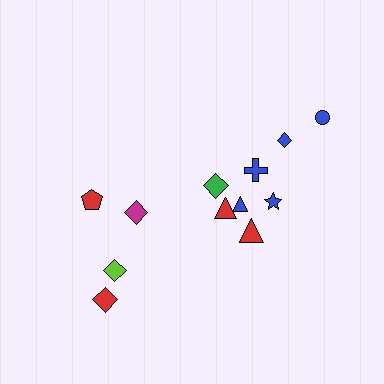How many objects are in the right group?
There are 8 objects.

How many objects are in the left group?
There are 4 objects.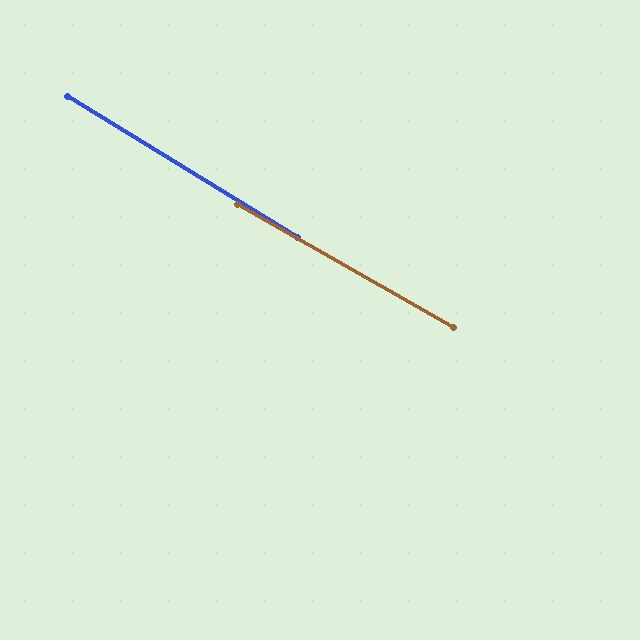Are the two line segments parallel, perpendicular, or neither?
Parallel — their directions differ by only 1.8°.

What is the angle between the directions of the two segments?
Approximately 2 degrees.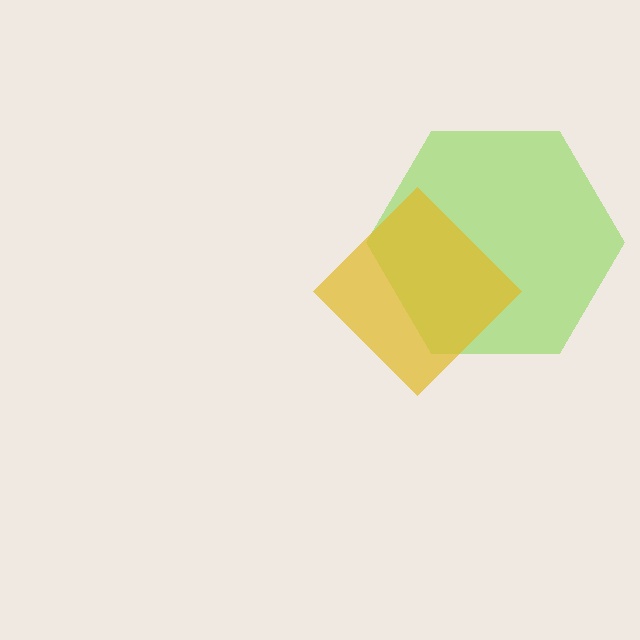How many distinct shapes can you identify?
There are 2 distinct shapes: a lime hexagon, a yellow diamond.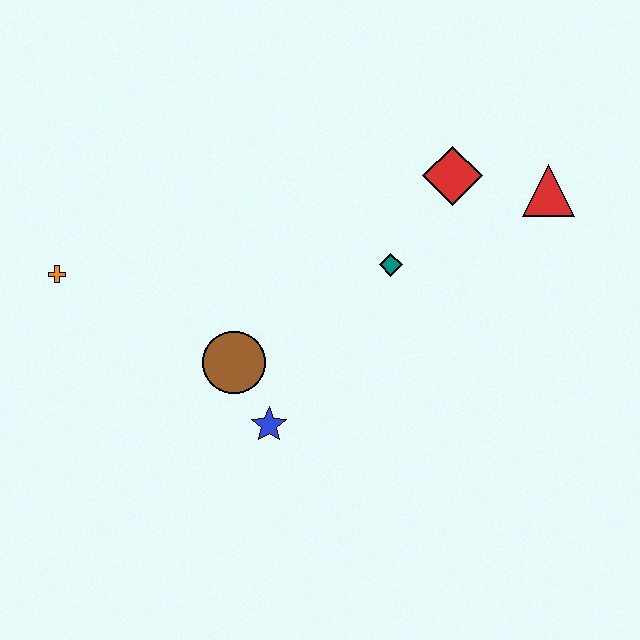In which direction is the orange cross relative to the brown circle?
The orange cross is to the left of the brown circle.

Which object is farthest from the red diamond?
The orange cross is farthest from the red diamond.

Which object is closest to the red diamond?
The red triangle is closest to the red diamond.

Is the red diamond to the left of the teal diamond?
No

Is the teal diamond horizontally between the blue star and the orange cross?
No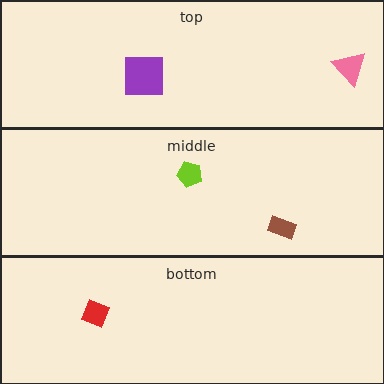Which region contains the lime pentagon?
The middle region.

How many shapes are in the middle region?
2.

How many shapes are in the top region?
2.